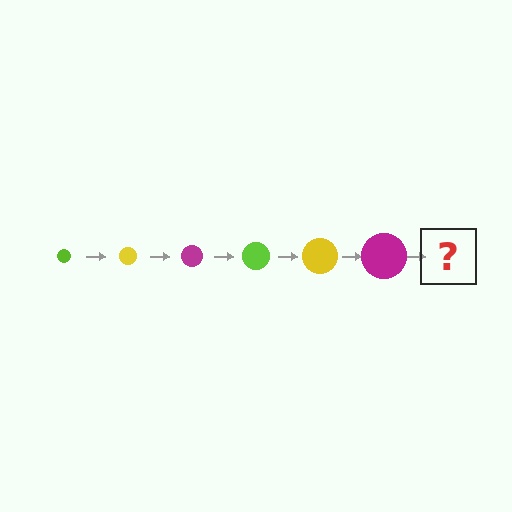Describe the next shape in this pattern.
It should be a lime circle, larger than the previous one.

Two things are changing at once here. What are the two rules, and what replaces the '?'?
The two rules are that the circle grows larger each step and the color cycles through lime, yellow, and magenta. The '?' should be a lime circle, larger than the previous one.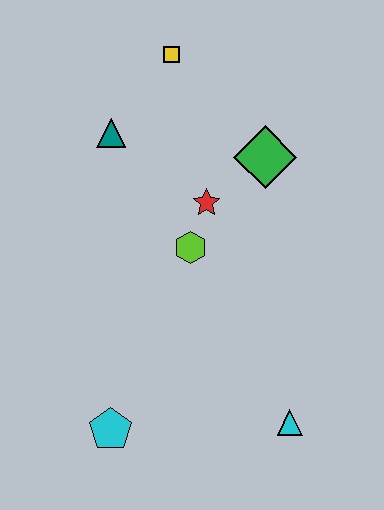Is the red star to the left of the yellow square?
No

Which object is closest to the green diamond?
The red star is closest to the green diamond.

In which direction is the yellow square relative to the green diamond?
The yellow square is above the green diamond.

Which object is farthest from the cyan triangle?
The yellow square is farthest from the cyan triangle.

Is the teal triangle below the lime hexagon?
No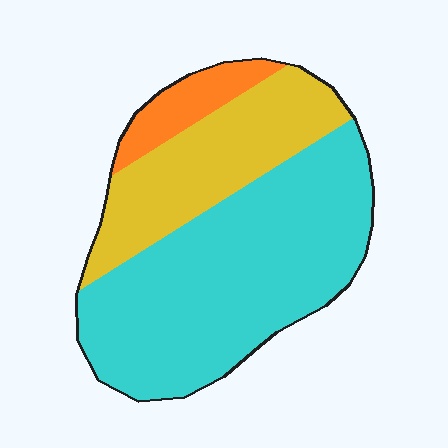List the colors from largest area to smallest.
From largest to smallest: cyan, yellow, orange.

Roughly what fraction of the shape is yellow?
Yellow takes up between a sixth and a third of the shape.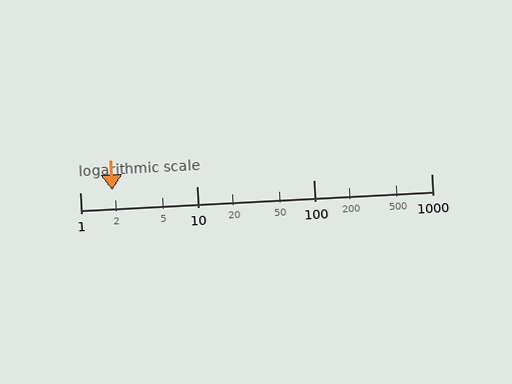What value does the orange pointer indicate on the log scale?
The pointer indicates approximately 1.9.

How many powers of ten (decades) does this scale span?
The scale spans 3 decades, from 1 to 1000.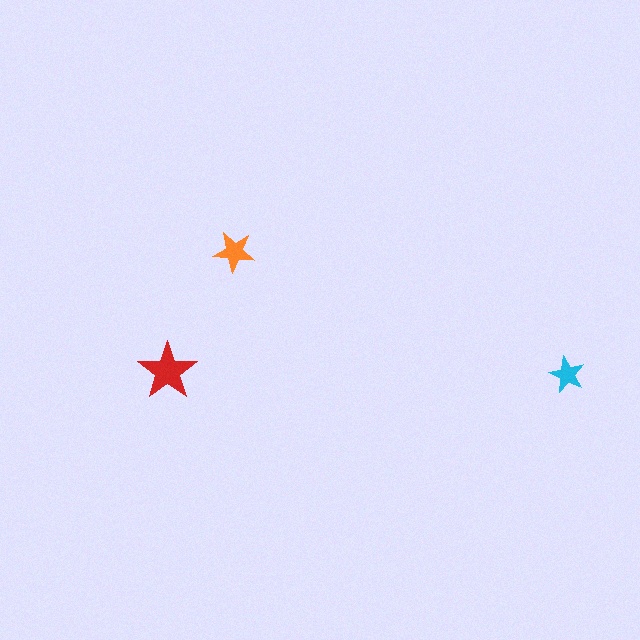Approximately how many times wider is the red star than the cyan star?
About 1.5 times wider.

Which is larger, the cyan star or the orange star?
The orange one.